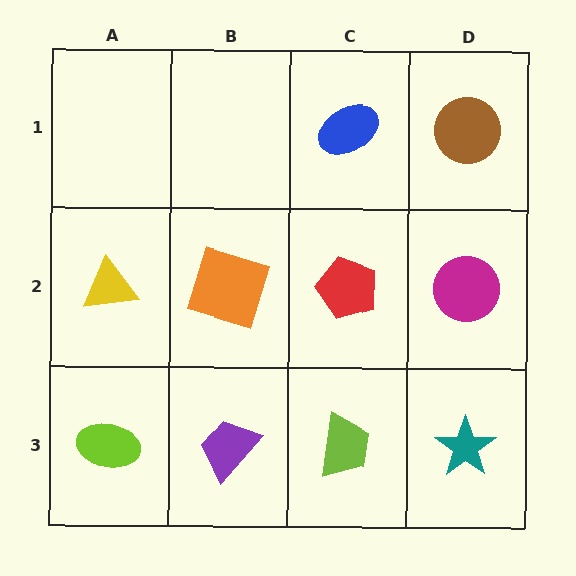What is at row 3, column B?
A purple trapezoid.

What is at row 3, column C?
A lime trapezoid.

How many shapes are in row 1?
2 shapes.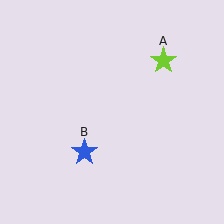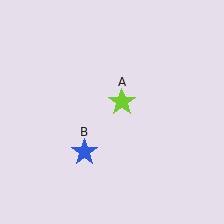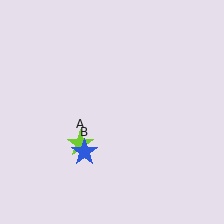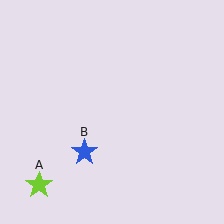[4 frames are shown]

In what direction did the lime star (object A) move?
The lime star (object A) moved down and to the left.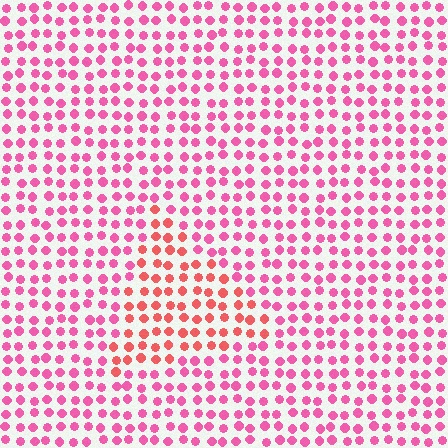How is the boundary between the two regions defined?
The boundary is defined purely by a slight shift in hue (about 31 degrees). Spacing, size, and orientation are identical on both sides.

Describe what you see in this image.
The image is filled with small pink elements in a uniform arrangement. A triangle-shaped region is visible where the elements are tinted to a slightly different hue, forming a subtle color boundary.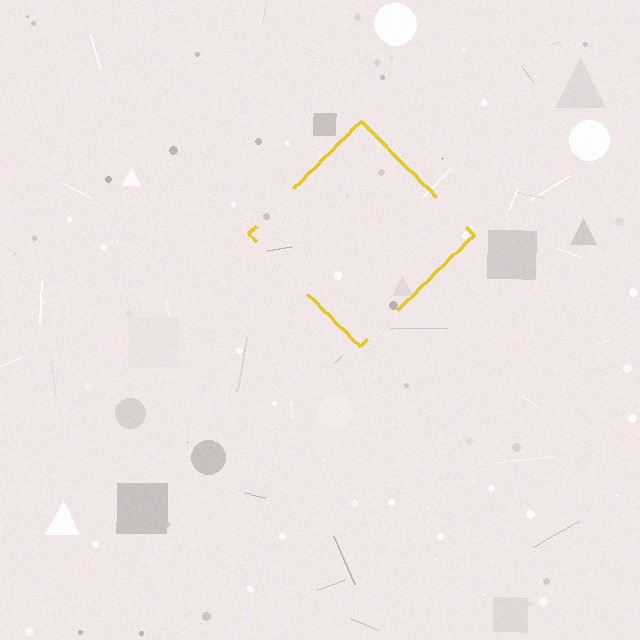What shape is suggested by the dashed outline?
The dashed outline suggests a diamond.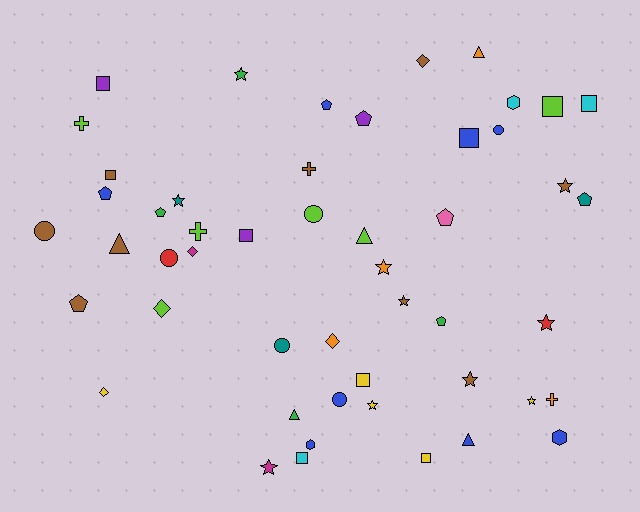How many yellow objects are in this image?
There are 5 yellow objects.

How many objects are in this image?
There are 50 objects.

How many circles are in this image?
There are 6 circles.